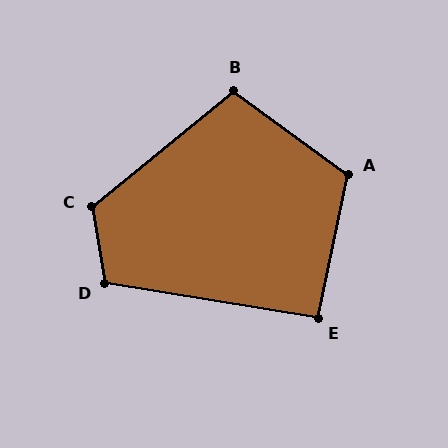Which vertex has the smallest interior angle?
E, at approximately 92 degrees.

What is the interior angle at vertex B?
Approximately 105 degrees (obtuse).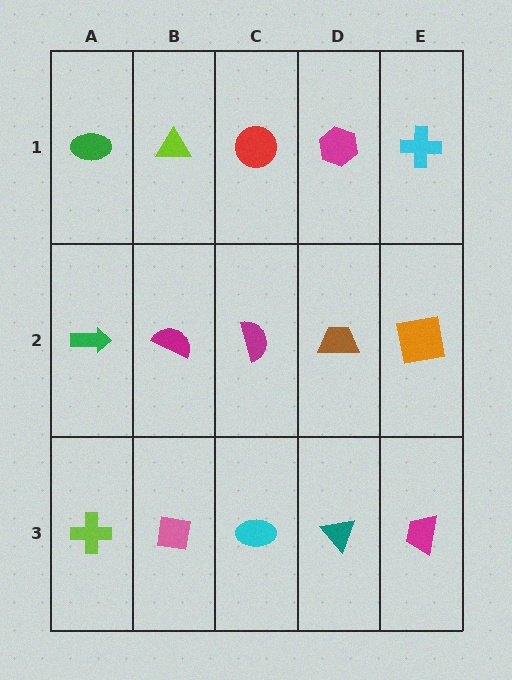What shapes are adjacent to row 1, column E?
An orange square (row 2, column E), a magenta hexagon (row 1, column D).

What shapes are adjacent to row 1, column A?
A green arrow (row 2, column A), a lime triangle (row 1, column B).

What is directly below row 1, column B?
A magenta semicircle.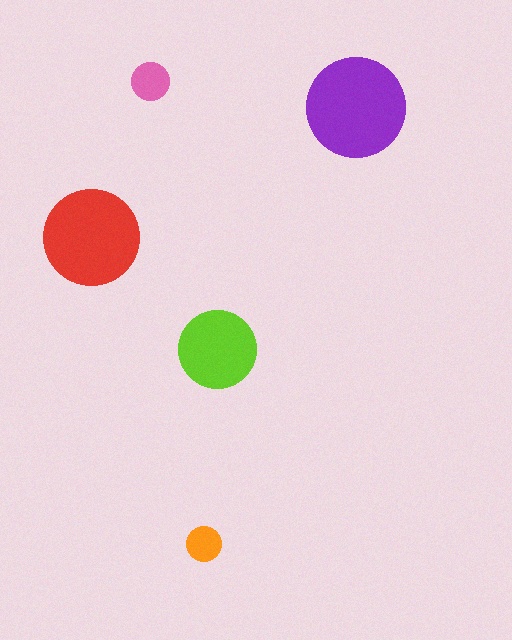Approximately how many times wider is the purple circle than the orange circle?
About 3 times wider.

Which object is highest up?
The pink circle is topmost.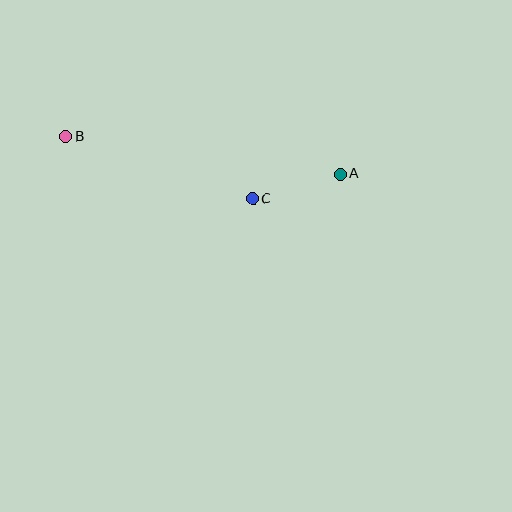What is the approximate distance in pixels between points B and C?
The distance between B and C is approximately 197 pixels.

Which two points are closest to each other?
Points A and C are closest to each other.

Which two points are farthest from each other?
Points A and B are farthest from each other.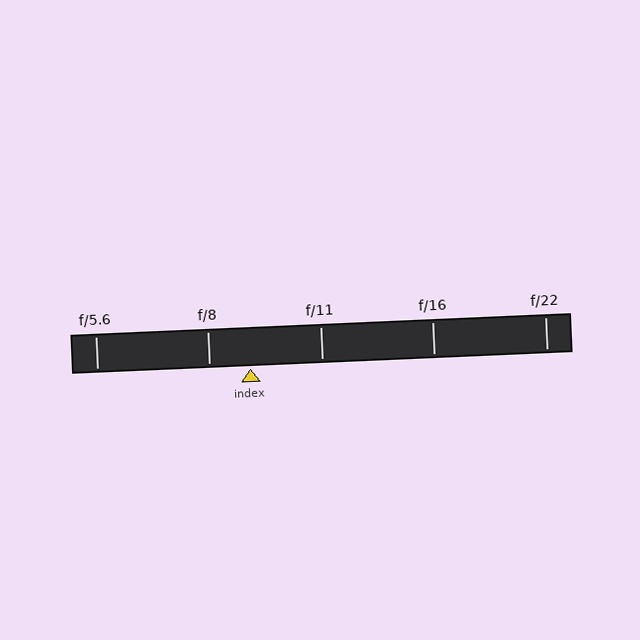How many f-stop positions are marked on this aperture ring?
There are 5 f-stop positions marked.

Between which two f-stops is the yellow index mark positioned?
The index mark is between f/8 and f/11.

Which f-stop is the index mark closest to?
The index mark is closest to f/8.